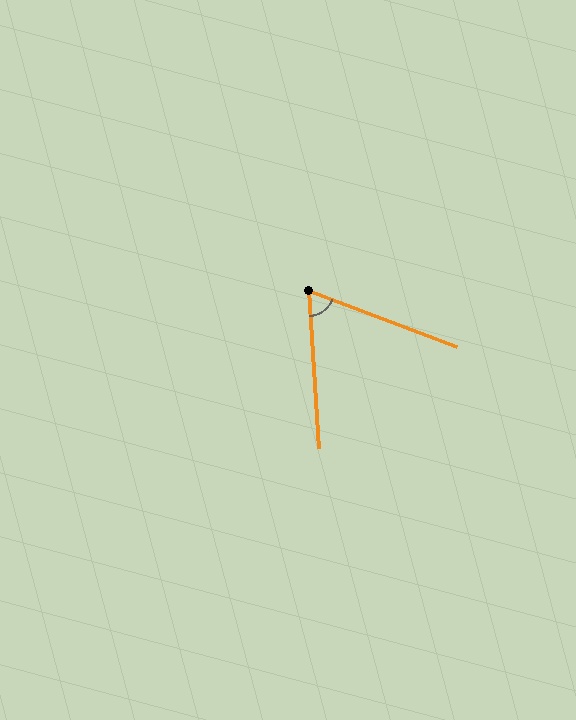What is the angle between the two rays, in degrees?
Approximately 66 degrees.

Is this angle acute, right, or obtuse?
It is acute.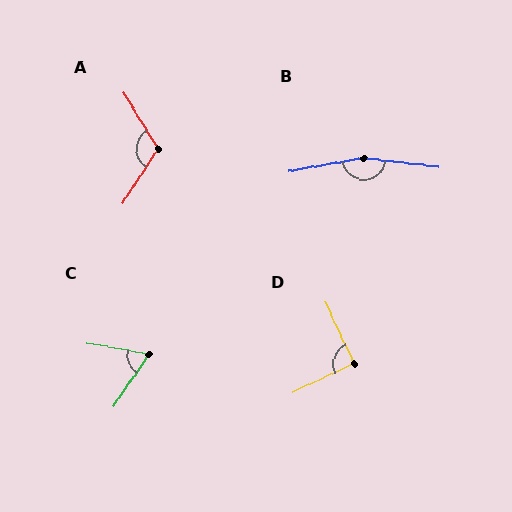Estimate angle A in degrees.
Approximately 116 degrees.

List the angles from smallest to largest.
C (66°), D (91°), A (116°), B (164°).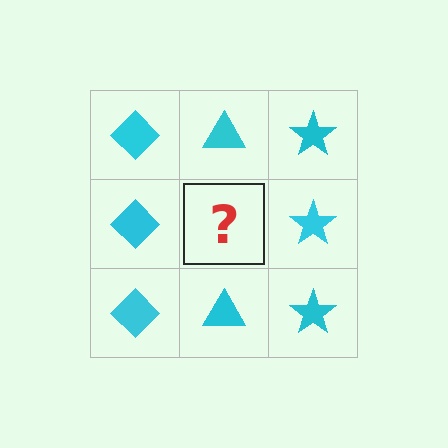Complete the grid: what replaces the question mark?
The question mark should be replaced with a cyan triangle.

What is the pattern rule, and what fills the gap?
The rule is that each column has a consistent shape. The gap should be filled with a cyan triangle.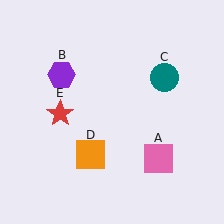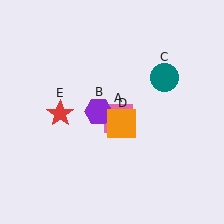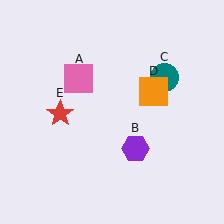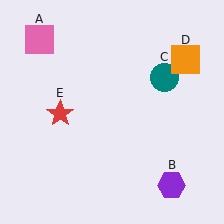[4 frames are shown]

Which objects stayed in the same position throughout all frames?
Teal circle (object C) and red star (object E) remained stationary.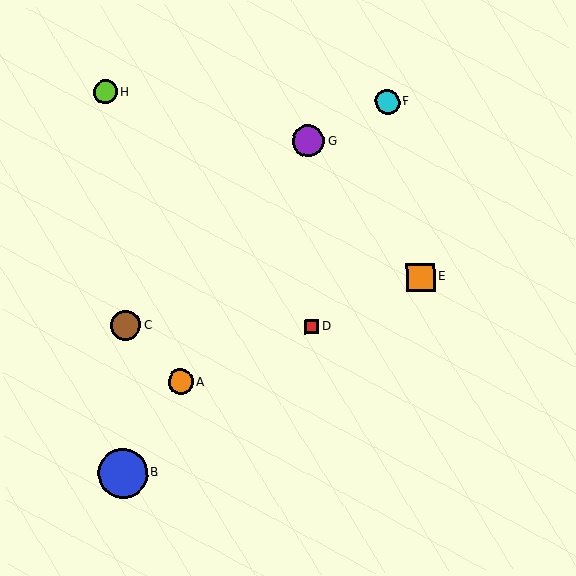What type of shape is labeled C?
Shape C is a brown circle.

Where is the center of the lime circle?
The center of the lime circle is at (105, 92).